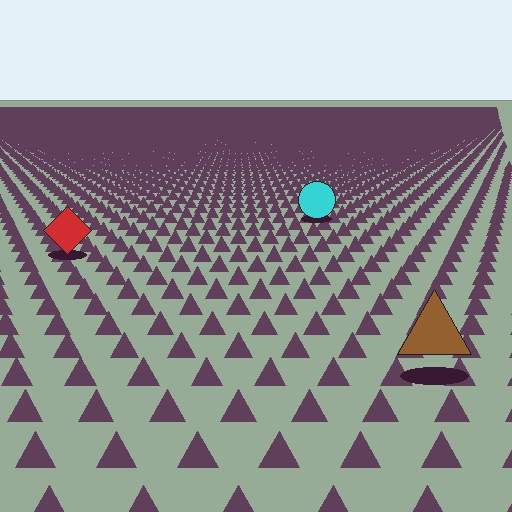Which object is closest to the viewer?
The brown triangle is closest. The texture marks near it are larger and more spread out.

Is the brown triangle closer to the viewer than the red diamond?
Yes. The brown triangle is closer — you can tell from the texture gradient: the ground texture is coarser near it.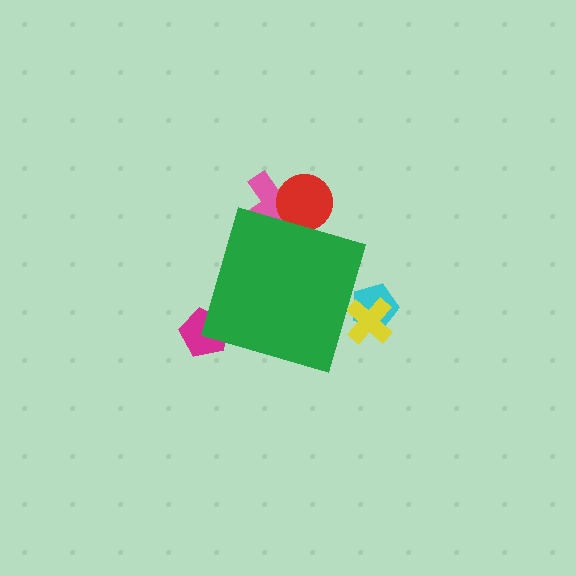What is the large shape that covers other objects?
A green diamond.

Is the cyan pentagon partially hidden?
Yes, the cyan pentagon is partially hidden behind the green diamond.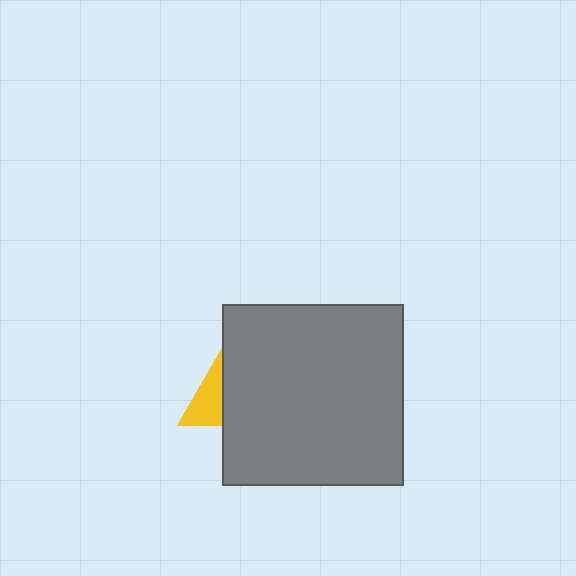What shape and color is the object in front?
The object in front is a gray square.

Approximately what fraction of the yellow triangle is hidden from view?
Roughly 65% of the yellow triangle is hidden behind the gray square.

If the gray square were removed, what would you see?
You would see the complete yellow triangle.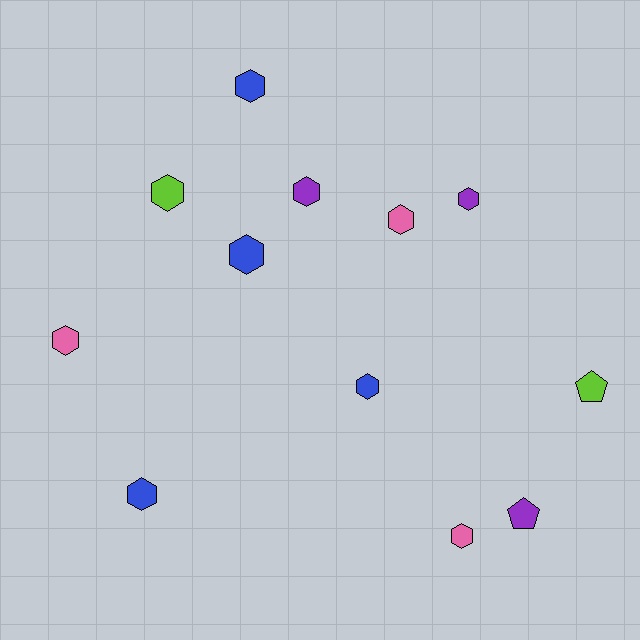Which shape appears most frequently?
Hexagon, with 10 objects.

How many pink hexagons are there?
There are 3 pink hexagons.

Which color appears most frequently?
Blue, with 4 objects.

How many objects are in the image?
There are 12 objects.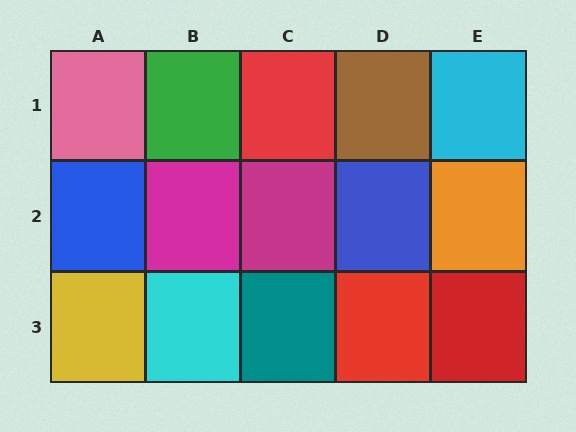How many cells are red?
3 cells are red.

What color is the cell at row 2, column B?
Magenta.